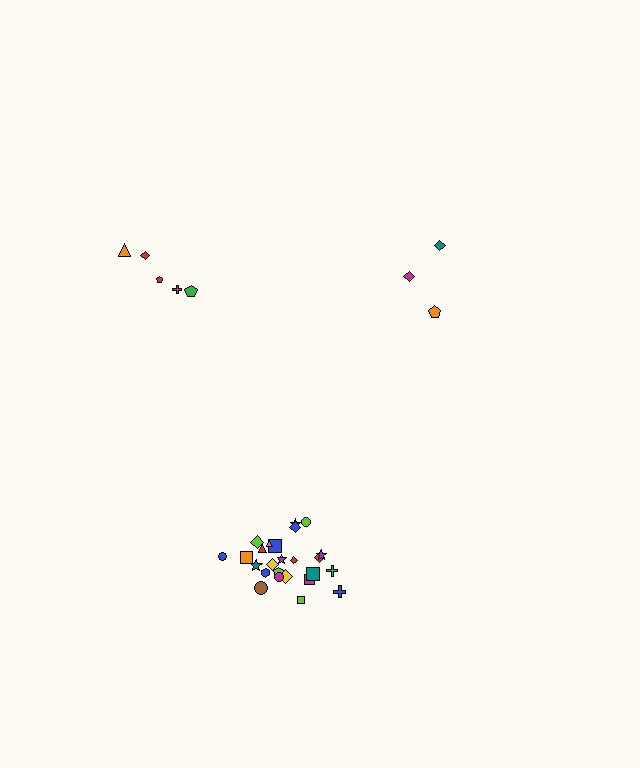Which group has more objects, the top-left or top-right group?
The top-left group.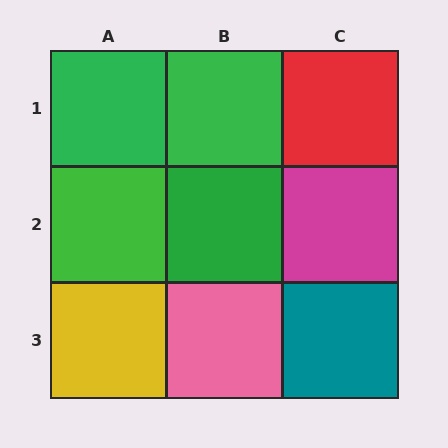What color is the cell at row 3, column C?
Teal.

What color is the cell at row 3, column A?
Yellow.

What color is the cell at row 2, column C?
Magenta.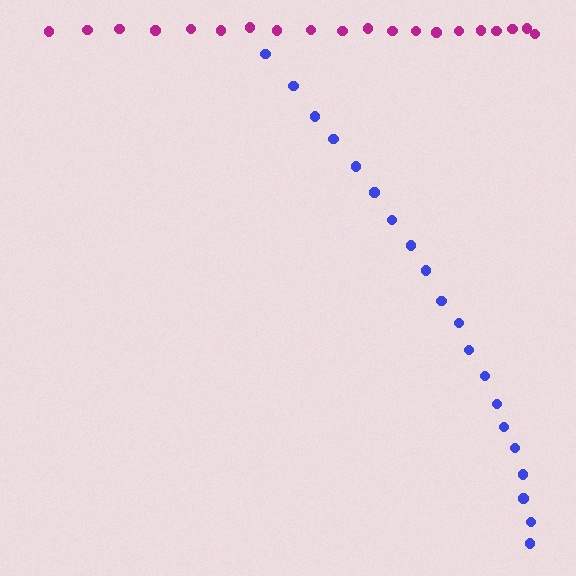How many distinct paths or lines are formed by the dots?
There are 2 distinct paths.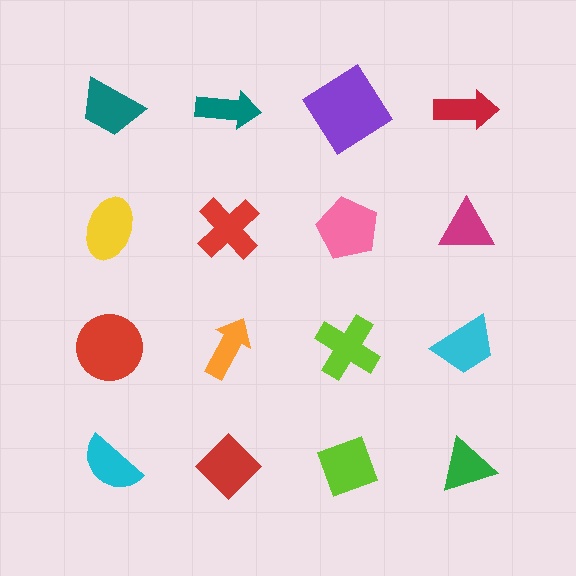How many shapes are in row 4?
4 shapes.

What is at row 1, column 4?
A red arrow.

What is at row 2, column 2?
A red cross.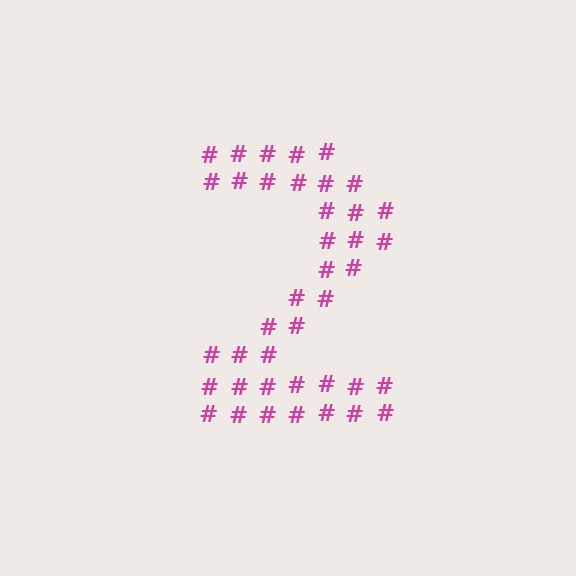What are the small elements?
The small elements are hash symbols.